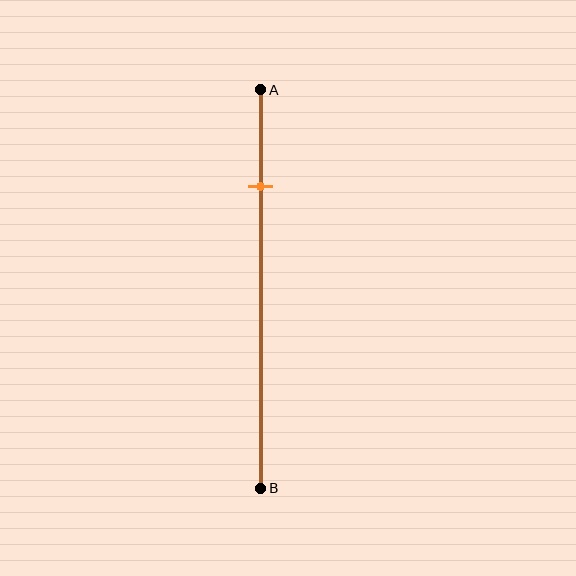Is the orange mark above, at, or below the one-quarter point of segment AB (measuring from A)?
The orange mark is approximately at the one-quarter point of segment AB.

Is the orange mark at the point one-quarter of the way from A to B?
Yes, the mark is approximately at the one-quarter point.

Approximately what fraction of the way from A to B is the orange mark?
The orange mark is approximately 25% of the way from A to B.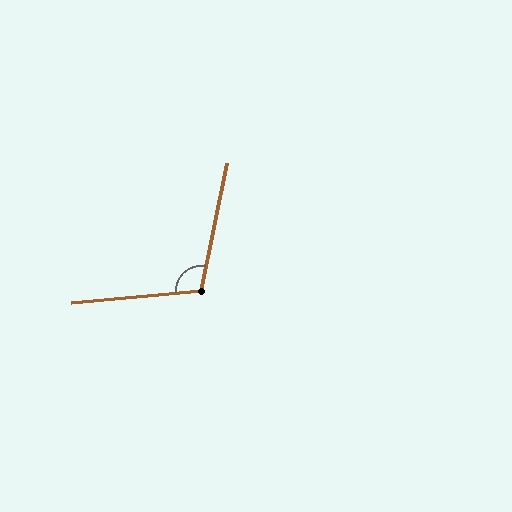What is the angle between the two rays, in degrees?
Approximately 107 degrees.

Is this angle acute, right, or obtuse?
It is obtuse.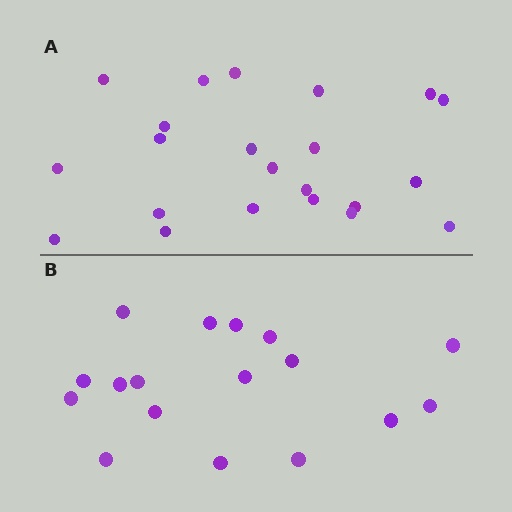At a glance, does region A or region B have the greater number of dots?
Region A (the top region) has more dots.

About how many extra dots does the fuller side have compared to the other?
Region A has about 5 more dots than region B.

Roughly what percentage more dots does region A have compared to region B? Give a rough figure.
About 30% more.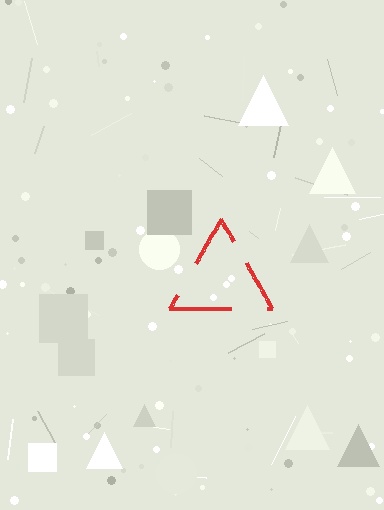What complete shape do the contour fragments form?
The contour fragments form a triangle.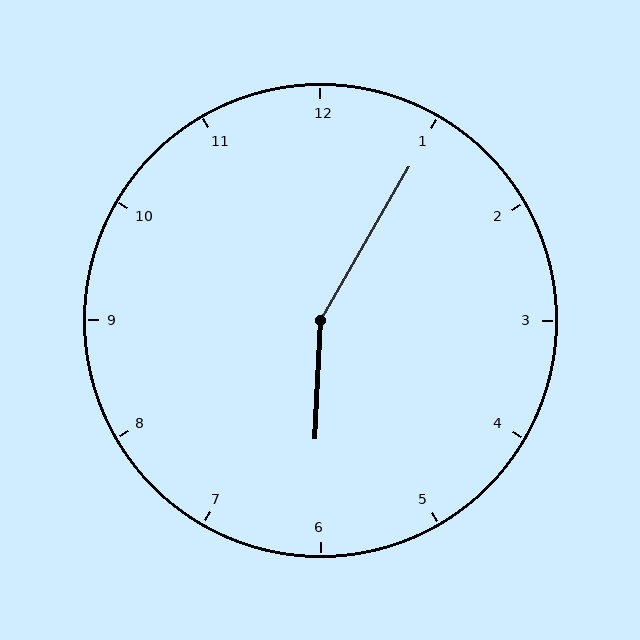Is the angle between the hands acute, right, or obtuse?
It is obtuse.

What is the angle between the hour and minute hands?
Approximately 152 degrees.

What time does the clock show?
6:05.